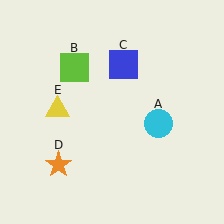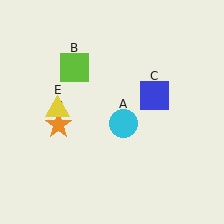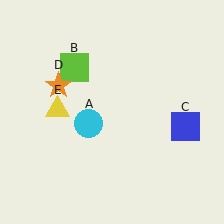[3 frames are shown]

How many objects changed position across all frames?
3 objects changed position: cyan circle (object A), blue square (object C), orange star (object D).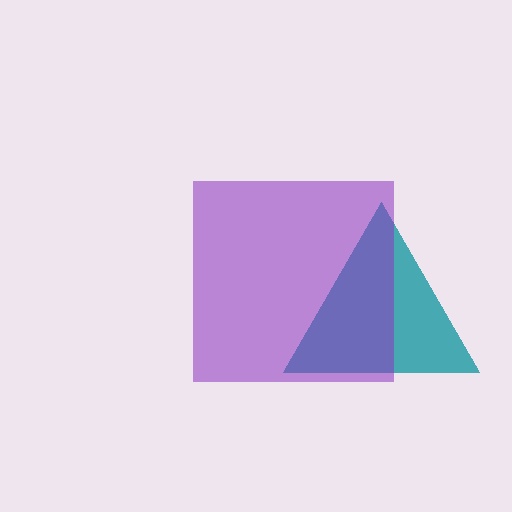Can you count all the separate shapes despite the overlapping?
Yes, there are 2 separate shapes.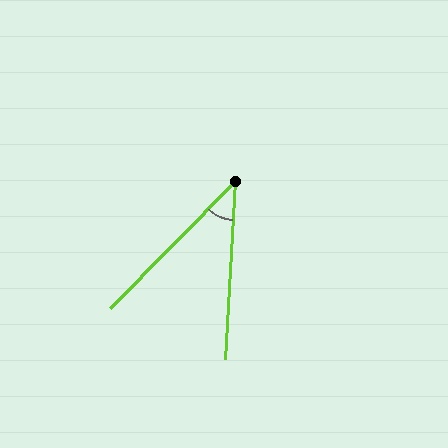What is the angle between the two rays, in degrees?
Approximately 41 degrees.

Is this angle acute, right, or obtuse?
It is acute.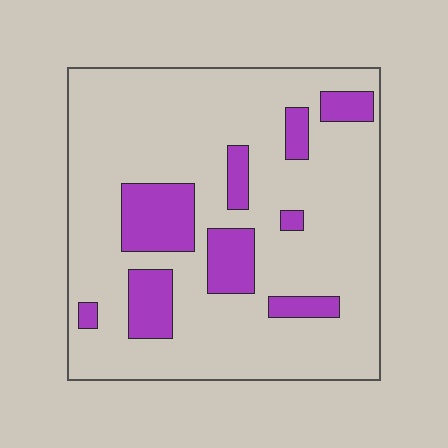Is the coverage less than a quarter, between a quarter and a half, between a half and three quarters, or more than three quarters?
Less than a quarter.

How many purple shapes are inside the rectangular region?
9.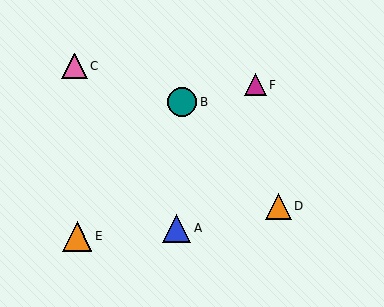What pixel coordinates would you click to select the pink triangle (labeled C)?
Click at (74, 66) to select the pink triangle C.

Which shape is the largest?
The orange triangle (labeled E) is the largest.